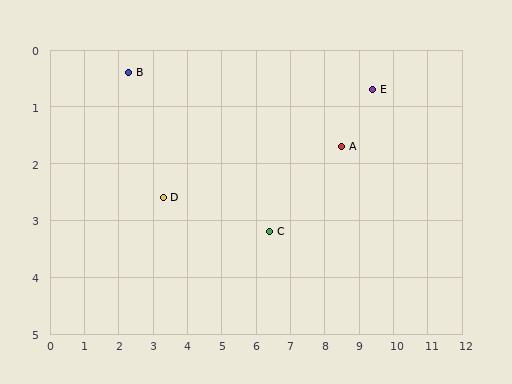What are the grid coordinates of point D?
Point D is at approximately (3.3, 2.6).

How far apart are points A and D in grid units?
Points A and D are about 5.3 grid units apart.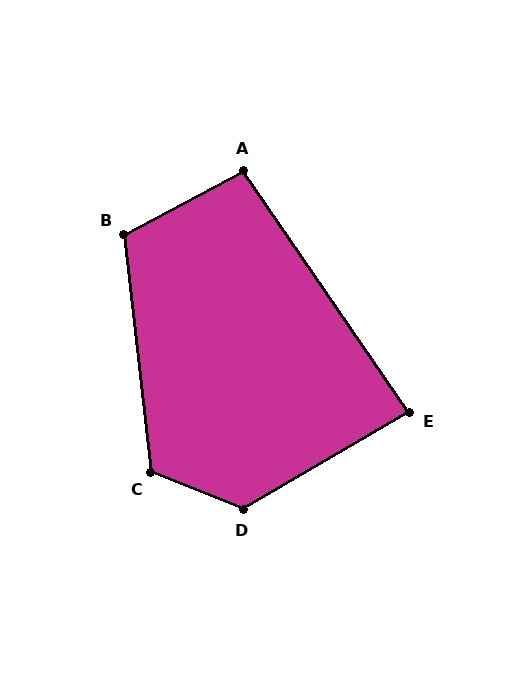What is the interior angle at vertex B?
Approximately 111 degrees (obtuse).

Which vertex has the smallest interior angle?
E, at approximately 86 degrees.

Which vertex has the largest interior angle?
D, at approximately 128 degrees.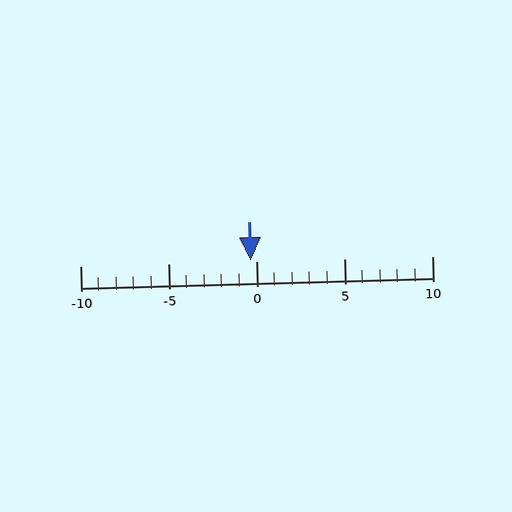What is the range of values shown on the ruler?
The ruler shows values from -10 to 10.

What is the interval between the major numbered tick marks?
The major tick marks are spaced 5 units apart.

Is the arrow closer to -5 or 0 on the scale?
The arrow is closer to 0.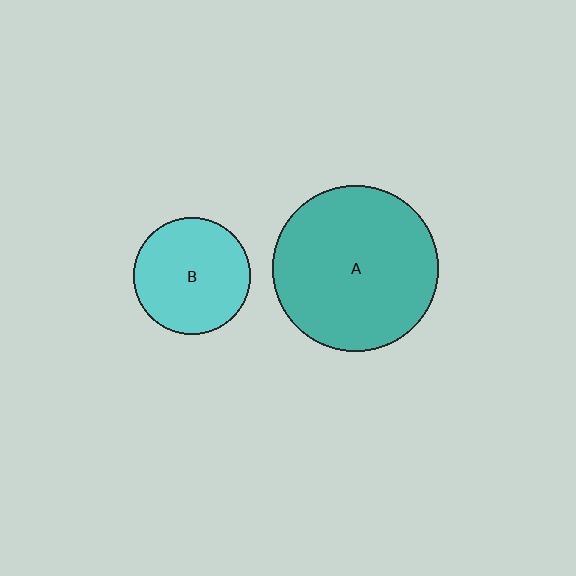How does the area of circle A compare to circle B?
Approximately 2.0 times.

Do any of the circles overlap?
No, none of the circles overlap.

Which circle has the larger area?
Circle A (teal).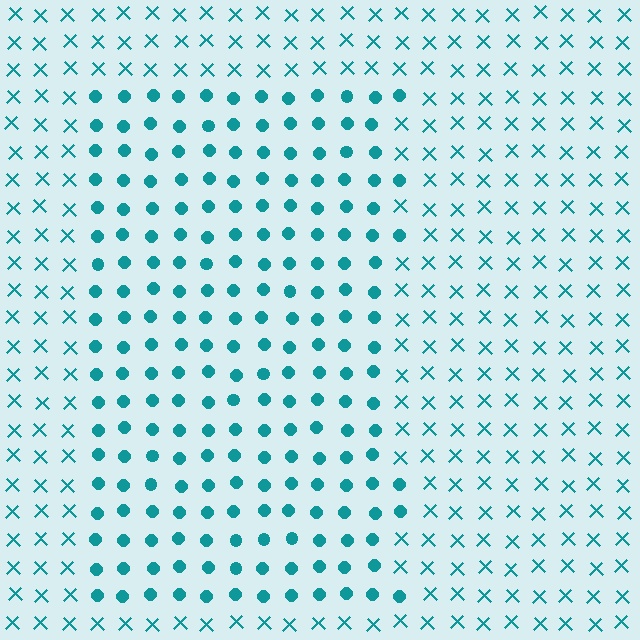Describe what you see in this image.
The image is filled with small teal elements arranged in a uniform grid. A rectangle-shaped region contains circles, while the surrounding area contains X marks. The boundary is defined purely by the change in element shape.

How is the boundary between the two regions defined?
The boundary is defined by a change in element shape: circles inside vs. X marks outside. All elements share the same color and spacing.